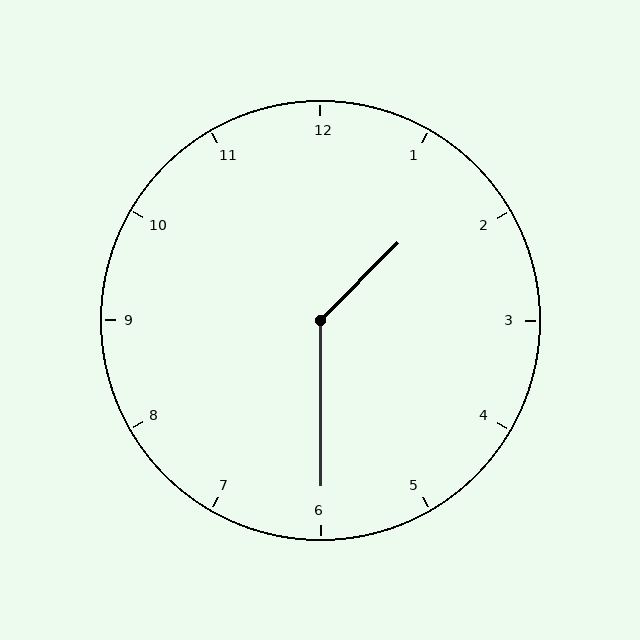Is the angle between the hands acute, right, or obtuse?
It is obtuse.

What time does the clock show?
1:30.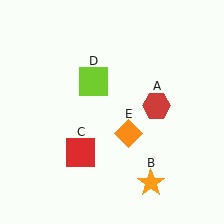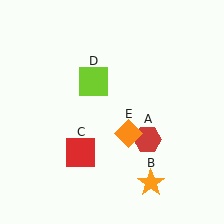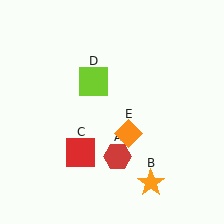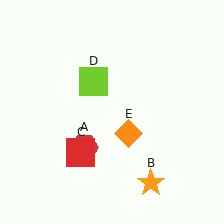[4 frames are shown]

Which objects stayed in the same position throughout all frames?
Orange star (object B) and red square (object C) and lime square (object D) and orange diamond (object E) remained stationary.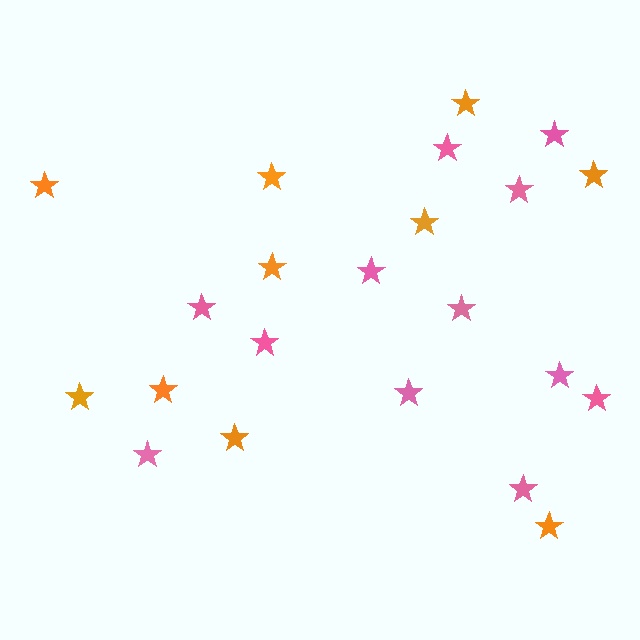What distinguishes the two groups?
There are 2 groups: one group of pink stars (12) and one group of orange stars (10).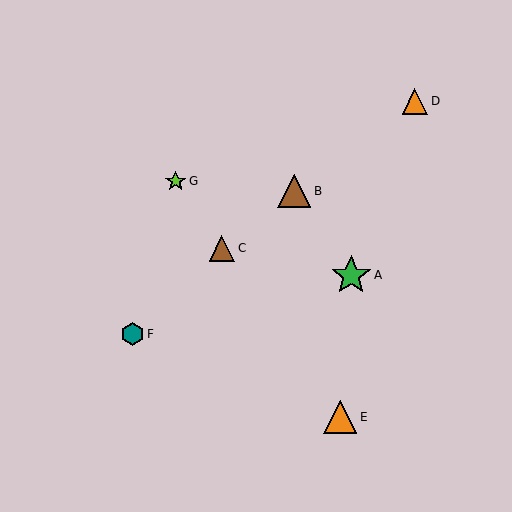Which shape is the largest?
The green star (labeled A) is the largest.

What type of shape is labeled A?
Shape A is a green star.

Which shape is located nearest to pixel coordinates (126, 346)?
The teal hexagon (labeled F) at (133, 334) is nearest to that location.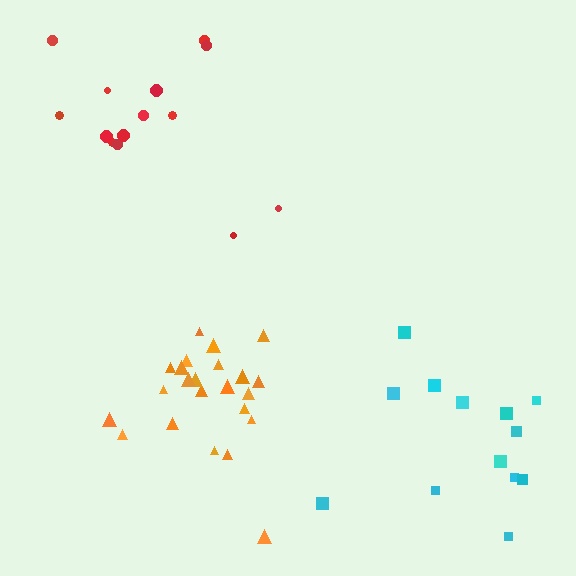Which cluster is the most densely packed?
Orange.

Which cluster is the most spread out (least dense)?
Cyan.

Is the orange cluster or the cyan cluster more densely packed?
Orange.